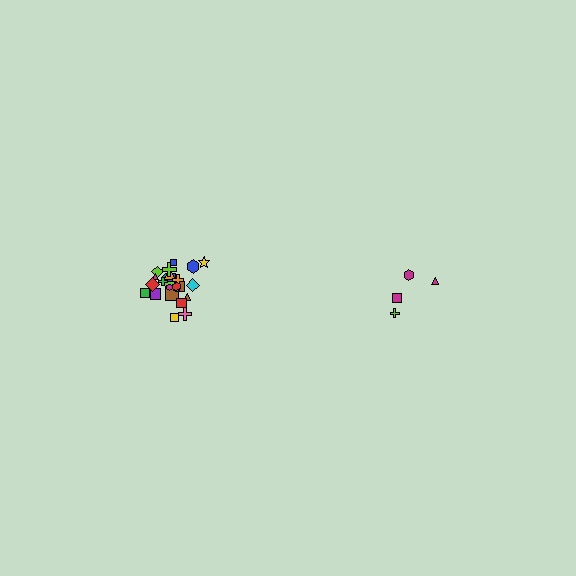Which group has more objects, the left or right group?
The left group.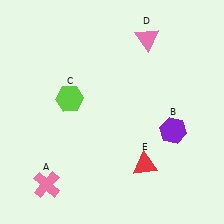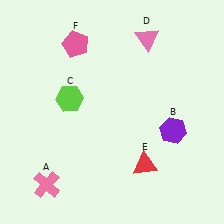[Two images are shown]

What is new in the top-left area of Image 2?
A pink pentagon (F) was added in the top-left area of Image 2.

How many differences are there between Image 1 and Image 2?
There is 1 difference between the two images.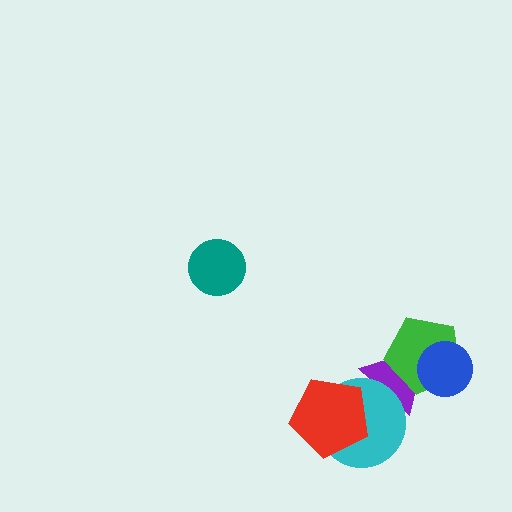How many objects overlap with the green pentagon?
2 objects overlap with the green pentagon.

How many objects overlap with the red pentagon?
1 object overlaps with the red pentagon.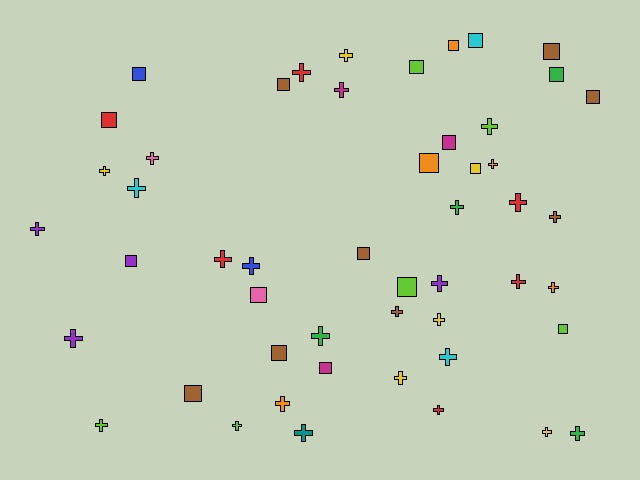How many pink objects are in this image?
There are 2 pink objects.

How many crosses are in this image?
There are 30 crosses.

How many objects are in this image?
There are 50 objects.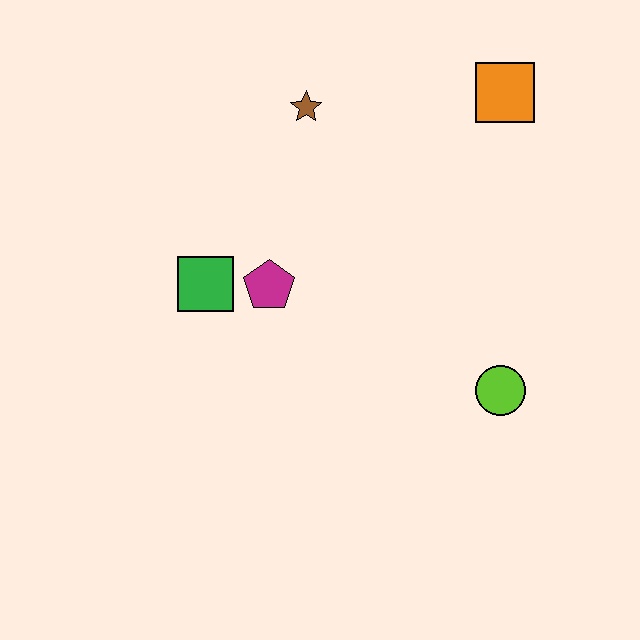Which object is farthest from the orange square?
The green square is farthest from the orange square.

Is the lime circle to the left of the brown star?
No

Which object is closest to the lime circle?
The magenta pentagon is closest to the lime circle.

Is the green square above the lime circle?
Yes